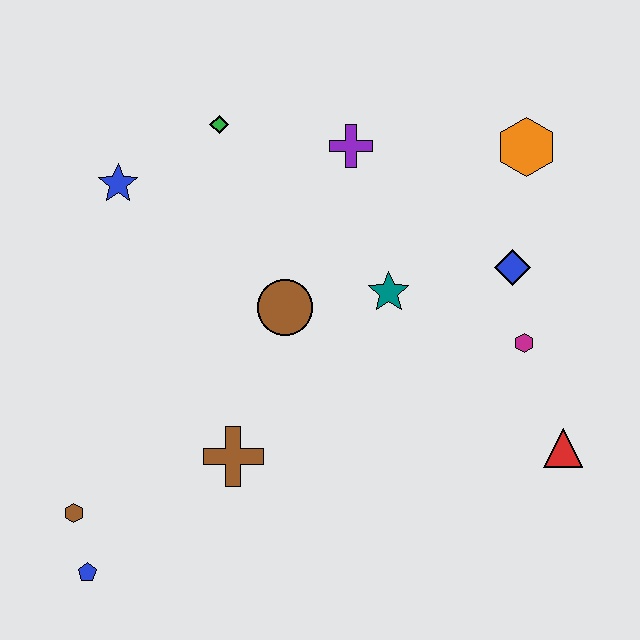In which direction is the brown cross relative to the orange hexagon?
The brown cross is below the orange hexagon.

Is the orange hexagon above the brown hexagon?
Yes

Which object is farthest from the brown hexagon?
The orange hexagon is farthest from the brown hexagon.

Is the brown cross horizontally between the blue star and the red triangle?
Yes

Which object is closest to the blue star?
The green diamond is closest to the blue star.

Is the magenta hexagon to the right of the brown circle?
Yes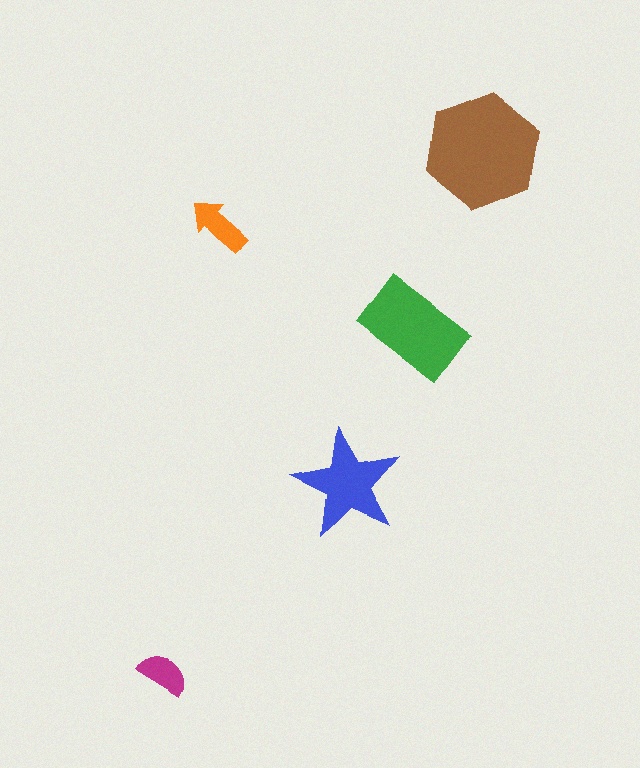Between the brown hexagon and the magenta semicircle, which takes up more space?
The brown hexagon.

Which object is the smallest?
The magenta semicircle.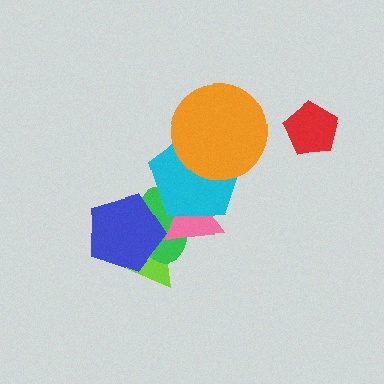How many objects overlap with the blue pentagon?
3 objects overlap with the blue pentagon.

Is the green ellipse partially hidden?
Yes, it is partially covered by another shape.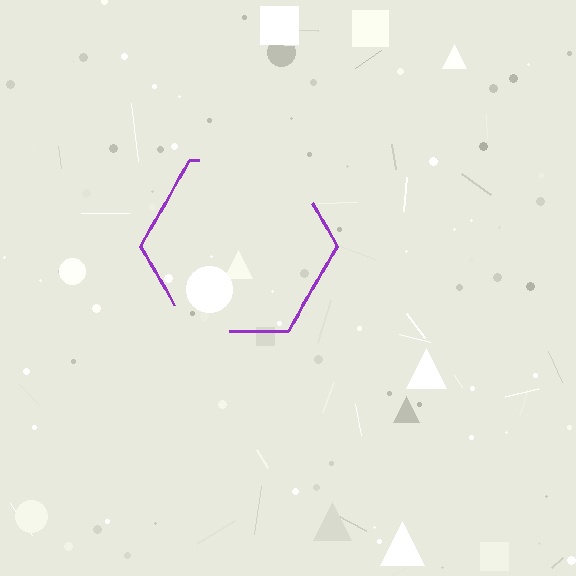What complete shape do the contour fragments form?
The contour fragments form a hexagon.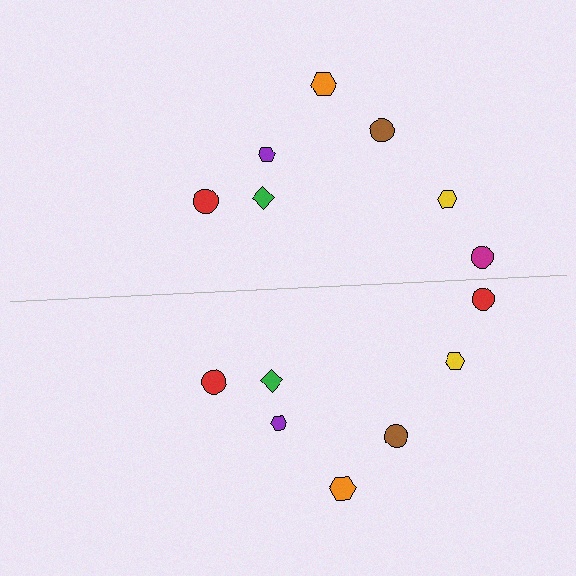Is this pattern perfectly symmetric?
No, the pattern is not perfectly symmetric. The red circle on the bottom side breaks the symmetry — its mirror counterpart is magenta.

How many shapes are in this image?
There are 14 shapes in this image.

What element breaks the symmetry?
The red circle on the bottom side breaks the symmetry — its mirror counterpart is magenta.